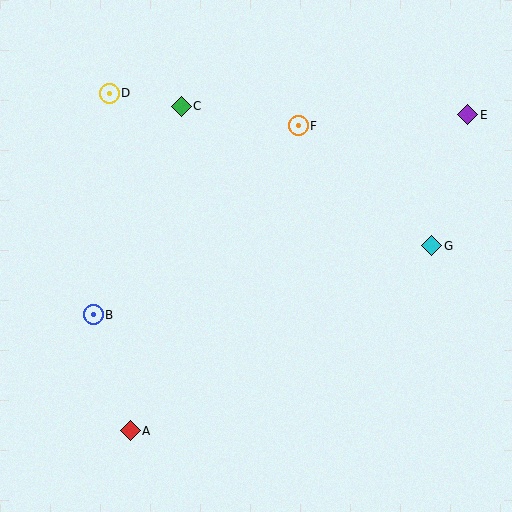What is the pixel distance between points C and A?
The distance between C and A is 329 pixels.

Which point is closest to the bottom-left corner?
Point A is closest to the bottom-left corner.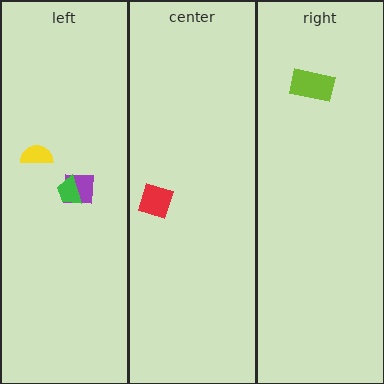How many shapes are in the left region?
3.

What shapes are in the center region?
The red diamond.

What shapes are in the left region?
The purple square, the yellow semicircle, the green trapezoid.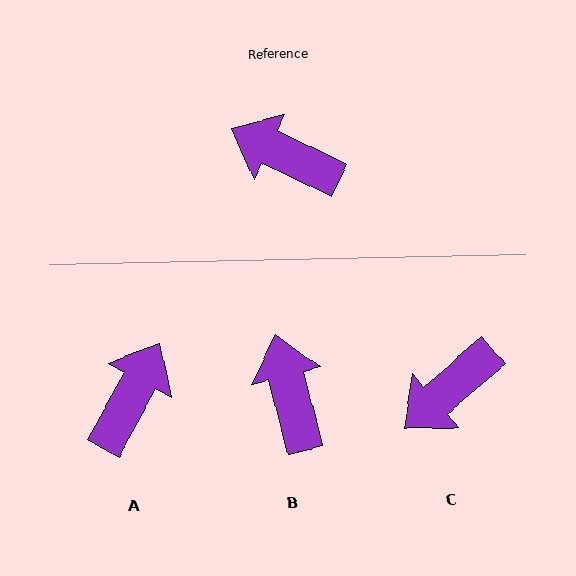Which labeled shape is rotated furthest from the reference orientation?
A, about 92 degrees away.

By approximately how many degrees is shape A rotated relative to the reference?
Approximately 92 degrees clockwise.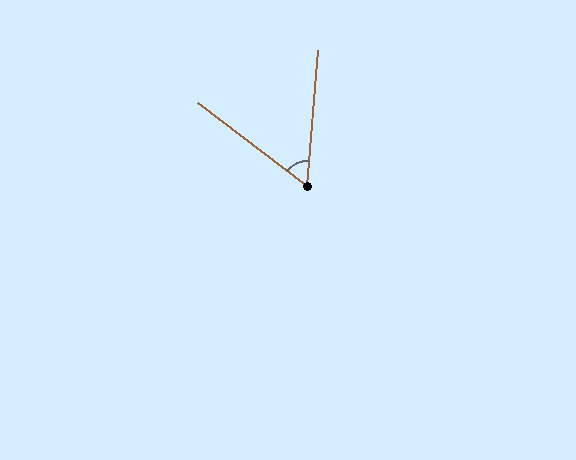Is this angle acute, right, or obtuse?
It is acute.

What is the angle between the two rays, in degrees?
Approximately 57 degrees.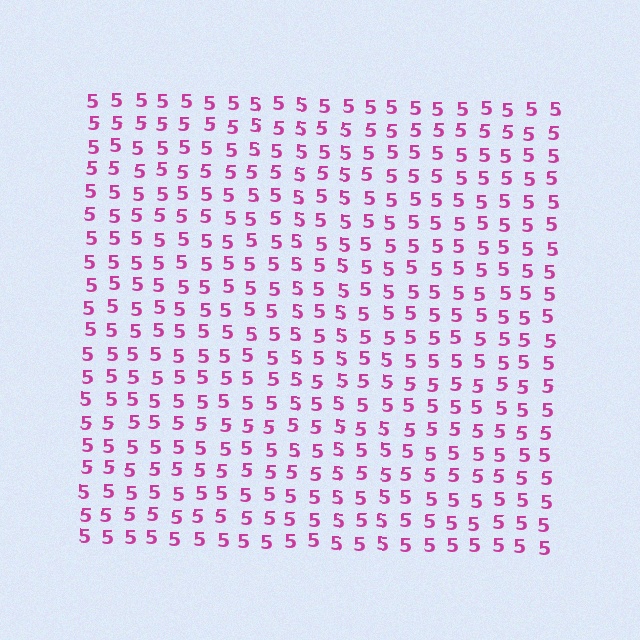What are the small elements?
The small elements are digit 5's.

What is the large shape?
The large shape is a square.